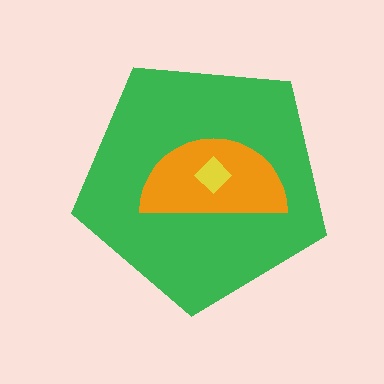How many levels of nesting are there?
3.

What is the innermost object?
The yellow diamond.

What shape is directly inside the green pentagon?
The orange semicircle.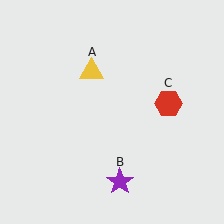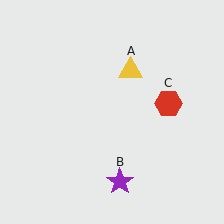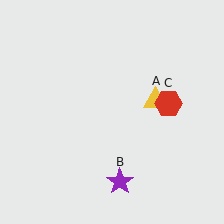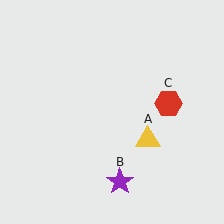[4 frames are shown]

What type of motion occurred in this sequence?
The yellow triangle (object A) rotated clockwise around the center of the scene.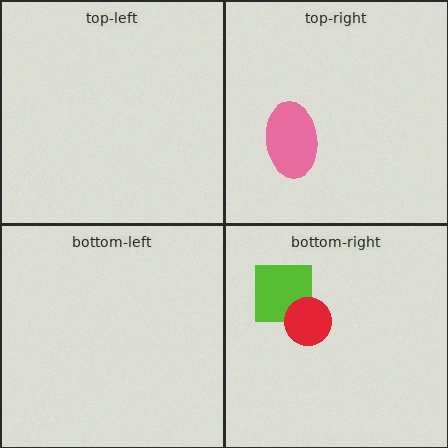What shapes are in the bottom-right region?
The lime square, the red circle.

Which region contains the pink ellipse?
The top-right region.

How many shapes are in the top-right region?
1.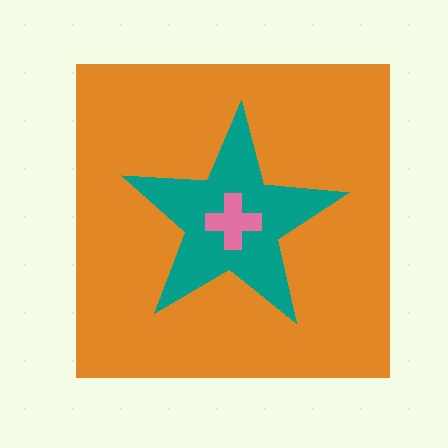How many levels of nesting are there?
3.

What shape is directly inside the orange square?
The teal star.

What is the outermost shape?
The orange square.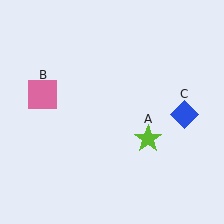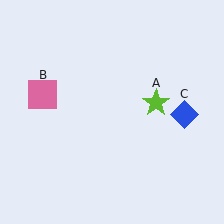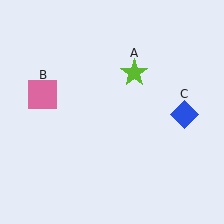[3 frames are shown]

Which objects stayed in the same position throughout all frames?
Pink square (object B) and blue diamond (object C) remained stationary.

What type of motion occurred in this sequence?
The lime star (object A) rotated counterclockwise around the center of the scene.